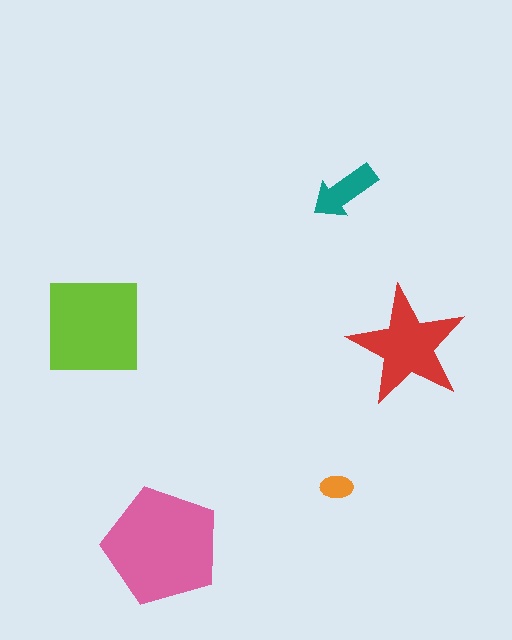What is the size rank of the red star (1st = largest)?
3rd.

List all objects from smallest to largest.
The orange ellipse, the teal arrow, the red star, the lime square, the pink pentagon.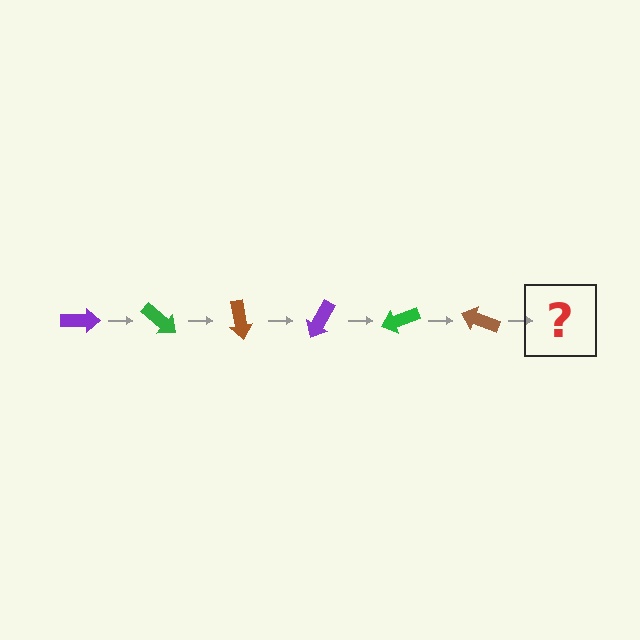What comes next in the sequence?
The next element should be a purple arrow, rotated 240 degrees from the start.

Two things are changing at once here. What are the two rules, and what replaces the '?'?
The two rules are that it rotates 40 degrees each step and the color cycles through purple, green, and brown. The '?' should be a purple arrow, rotated 240 degrees from the start.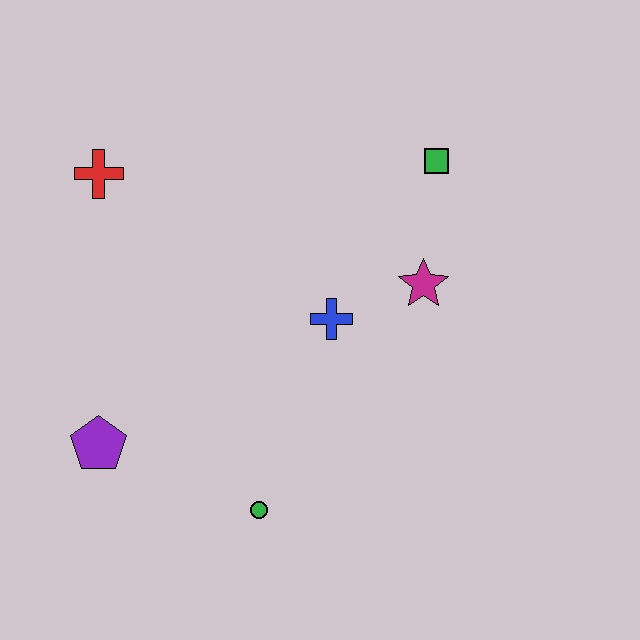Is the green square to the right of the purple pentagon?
Yes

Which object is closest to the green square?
The magenta star is closest to the green square.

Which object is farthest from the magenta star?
The purple pentagon is farthest from the magenta star.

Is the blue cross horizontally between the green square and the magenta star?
No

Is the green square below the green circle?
No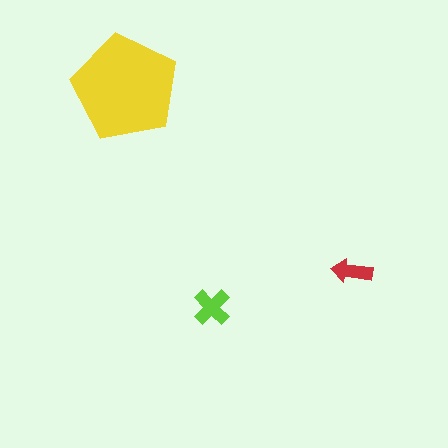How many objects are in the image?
There are 3 objects in the image.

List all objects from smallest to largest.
The red arrow, the lime cross, the yellow pentagon.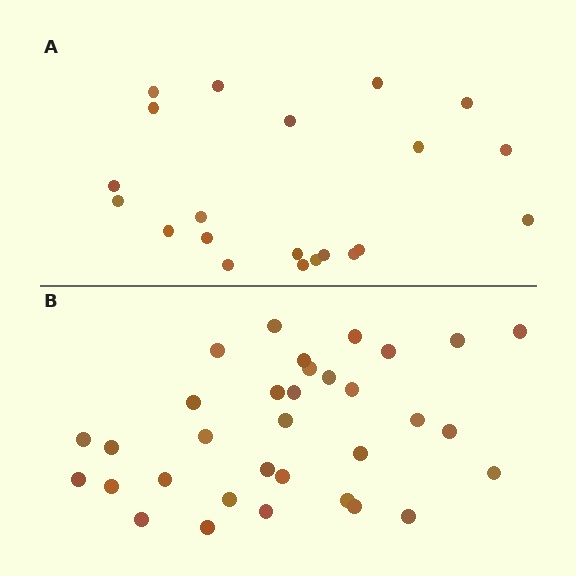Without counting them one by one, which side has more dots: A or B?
Region B (the bottom region) has more dots.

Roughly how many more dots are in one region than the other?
Region B has roughly 12 or so more dots than region A.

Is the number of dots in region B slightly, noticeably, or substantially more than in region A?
Region B has substantially more. The ratio is roughly 1.6 to 1.